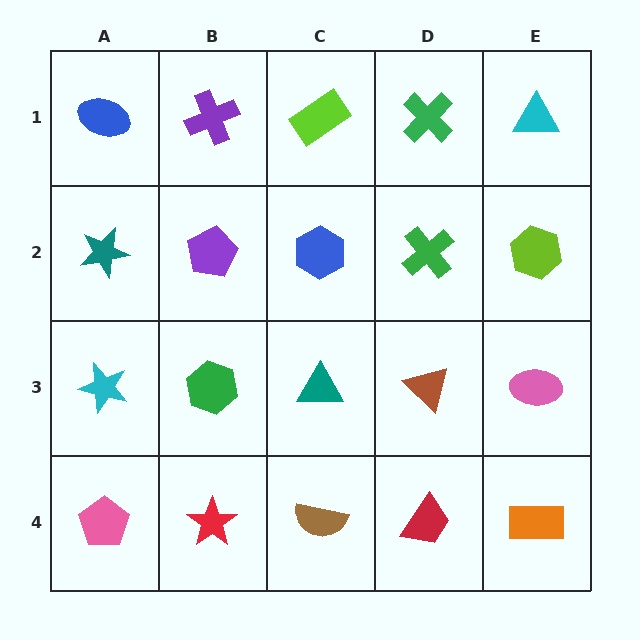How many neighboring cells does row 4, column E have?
2.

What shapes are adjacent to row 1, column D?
A green cross (row 2, column D), a lime rectangle (row 1, column C), a cyan triangle (row 1, column E).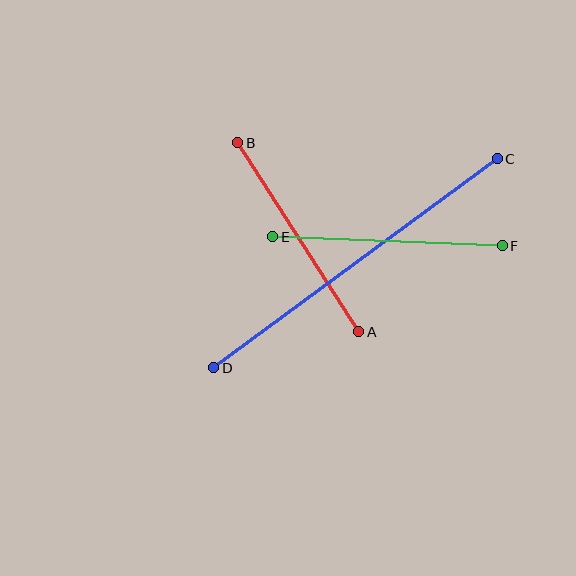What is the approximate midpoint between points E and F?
The midpoint is at approximately (388, 241) pixels.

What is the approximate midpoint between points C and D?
The midpoint is at approximately (355, 263) pixels.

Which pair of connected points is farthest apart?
Points C and D are farthest apart.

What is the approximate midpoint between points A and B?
The midpoint is at approximately (298, 237) pixels.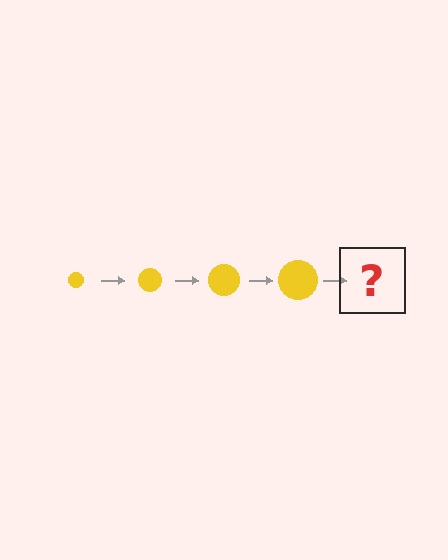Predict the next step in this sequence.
The next step is a yellow circle, larger than the previous one.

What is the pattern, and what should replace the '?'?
The pattern is that the circle gets progressively larger each step. The '?' should be a yellow circle, larger than the previous one.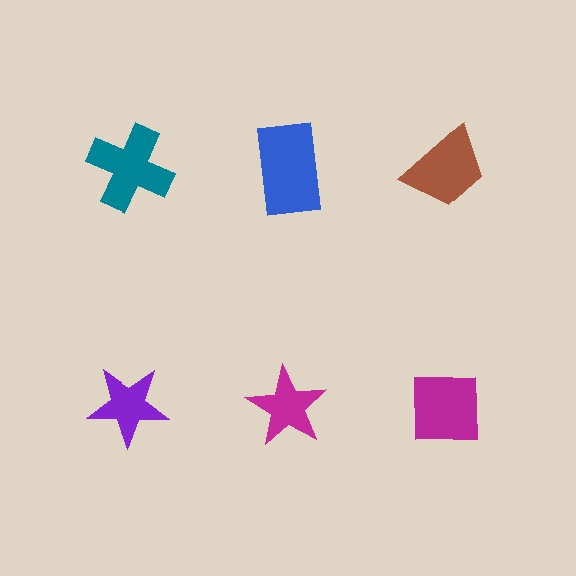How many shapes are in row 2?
3 shapes.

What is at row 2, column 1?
A purple star.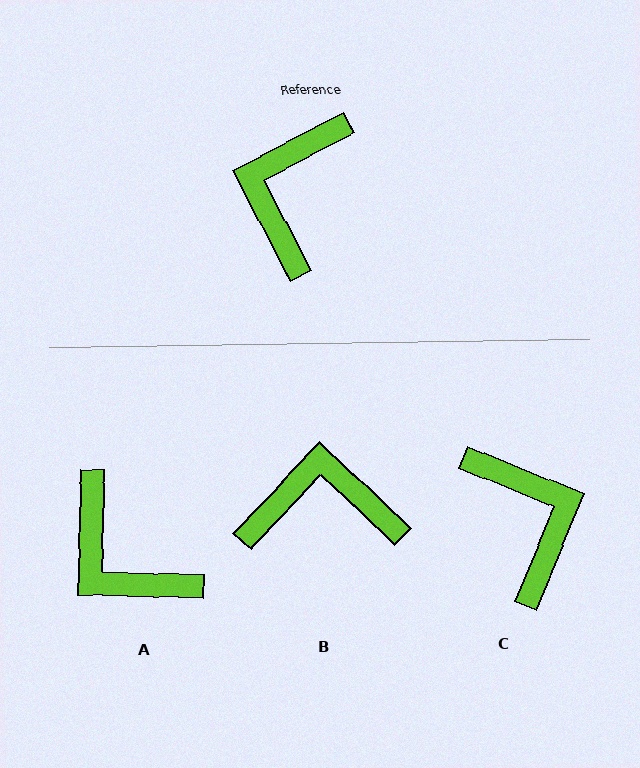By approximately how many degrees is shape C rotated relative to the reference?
Approximately 140 degrees clockwise.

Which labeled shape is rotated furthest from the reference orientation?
C, about 140 degrees away.